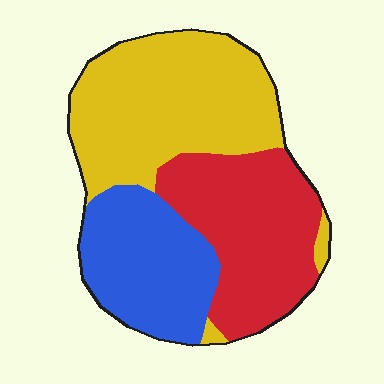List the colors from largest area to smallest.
From largest to smallest: yellow, red, blue.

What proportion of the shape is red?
Red covers about 30% of the shape.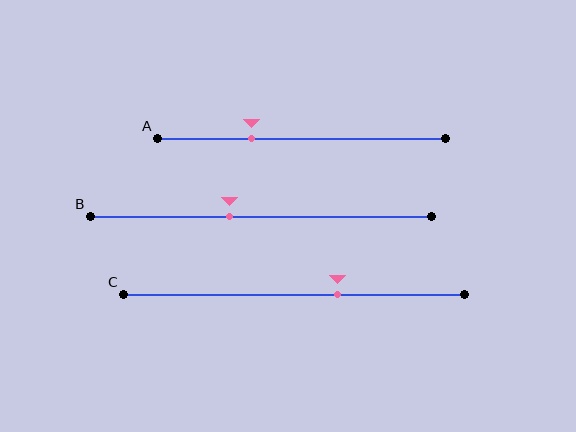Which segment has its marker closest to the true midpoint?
Segment B has its marker closest to the true midpoint.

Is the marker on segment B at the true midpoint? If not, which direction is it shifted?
No, the marker on segment B is shifted to the left by about 9% of the segment length.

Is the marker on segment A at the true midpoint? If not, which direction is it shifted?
No, the marker on segment A is shifted to the left by about 17% of the segment length.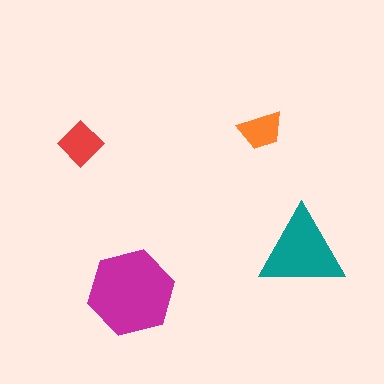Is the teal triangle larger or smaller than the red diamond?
Larger.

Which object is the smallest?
The orange trapezoid.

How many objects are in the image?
There are 4 objects in the image.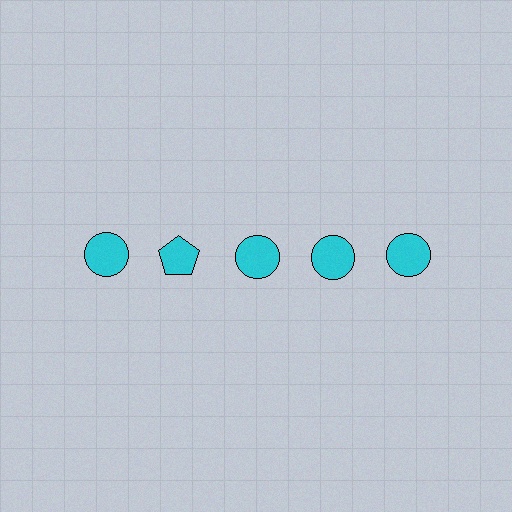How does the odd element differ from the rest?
It has a different shape: pentagon instead of circle.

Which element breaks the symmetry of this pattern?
The cyan pentagon in the top row, second from left column breaks the symmetry. All other shapes are cyan circles.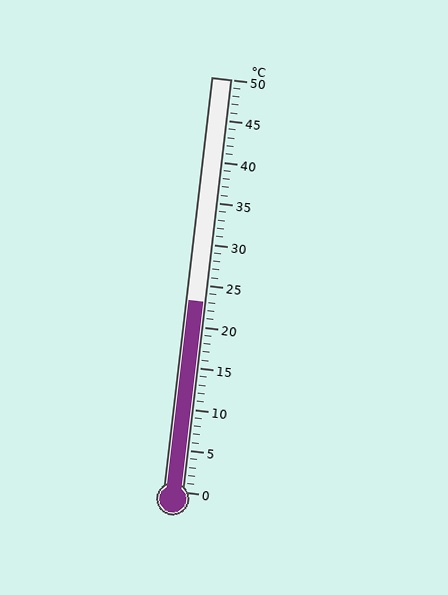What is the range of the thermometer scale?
The thermometer scale ranges from 0°C to 50°C.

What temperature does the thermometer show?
The thermometer shows approximately 23°C.